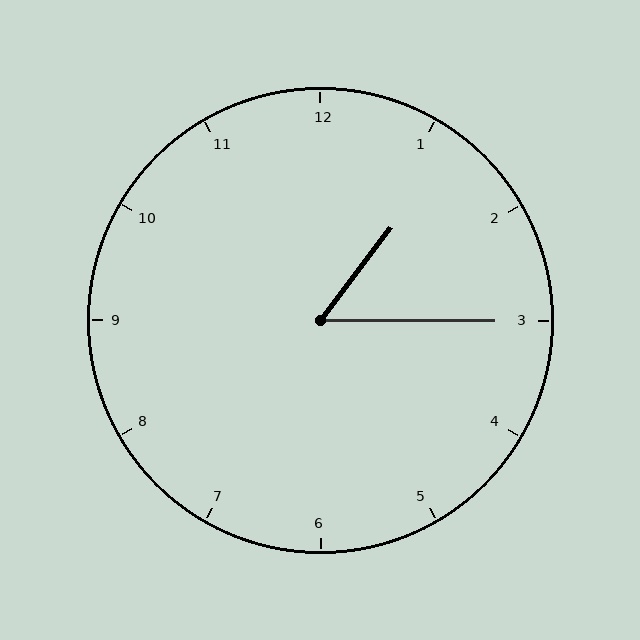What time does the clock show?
1:15.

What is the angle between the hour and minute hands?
Approximately 52 degrees.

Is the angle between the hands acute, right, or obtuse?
It is acute.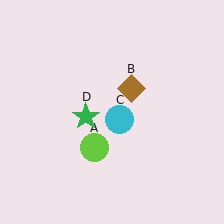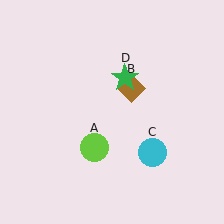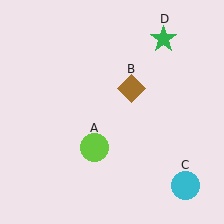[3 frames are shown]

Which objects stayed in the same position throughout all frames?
Lime circle (object A) and brown diamond (object B) remained stationary.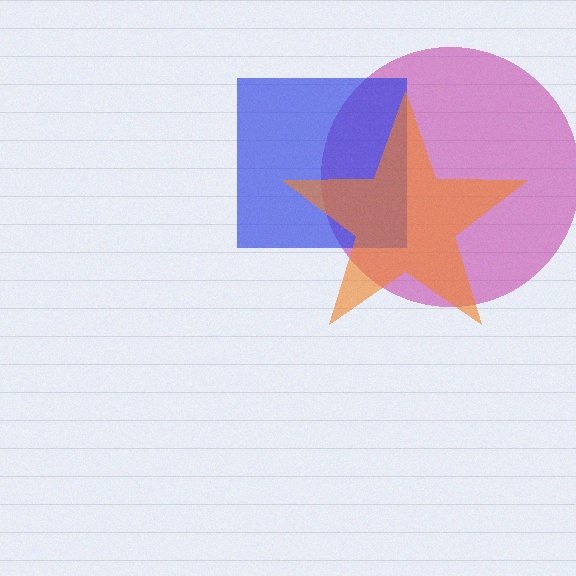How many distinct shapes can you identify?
There are 3 distinct shapes: a magenta circle, a blue square, an orange star.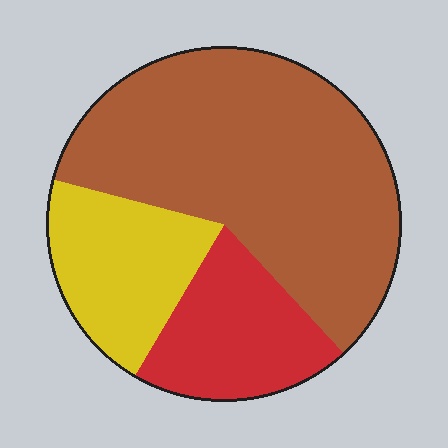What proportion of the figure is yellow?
Yellow covers roughly 20% of the figure.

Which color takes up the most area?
Brown, at roughly 60%.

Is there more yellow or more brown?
Brown.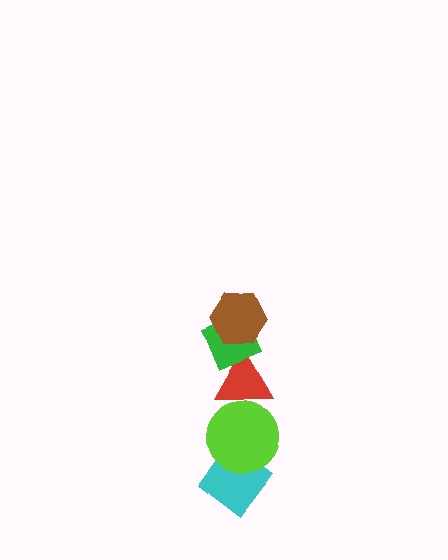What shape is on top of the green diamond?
The brown hexagon is on top of the green diamond.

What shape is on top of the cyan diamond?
The lime circle is on top of the cyan diamond.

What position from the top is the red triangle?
The red triangle is 3rd from the top.